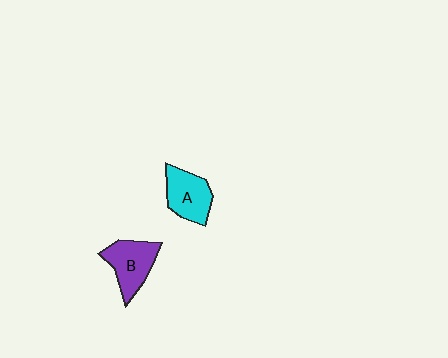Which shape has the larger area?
Shape B (purple).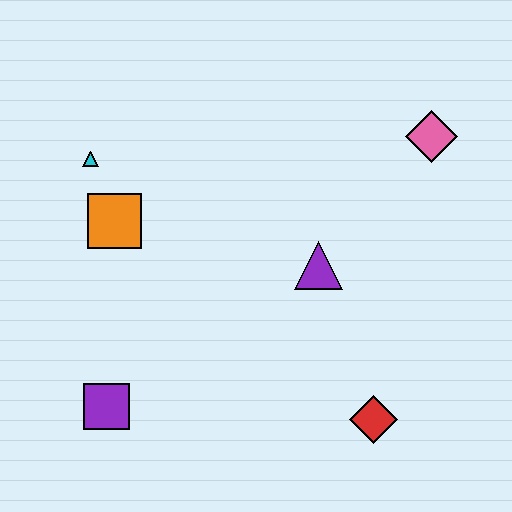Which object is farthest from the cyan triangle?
The red diamond is farthest from the cyan triangle.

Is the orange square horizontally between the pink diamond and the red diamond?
No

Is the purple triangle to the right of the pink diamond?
No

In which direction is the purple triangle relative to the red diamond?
The purple triangle is above the red diamond.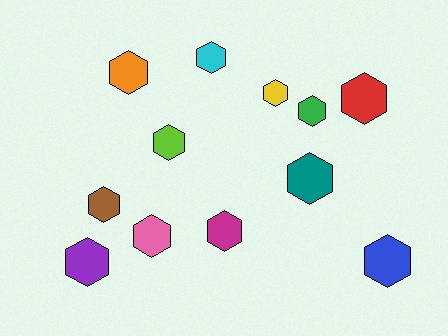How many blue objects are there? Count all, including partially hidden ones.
There is 1 blue object.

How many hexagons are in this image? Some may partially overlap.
There are 12 hexagons.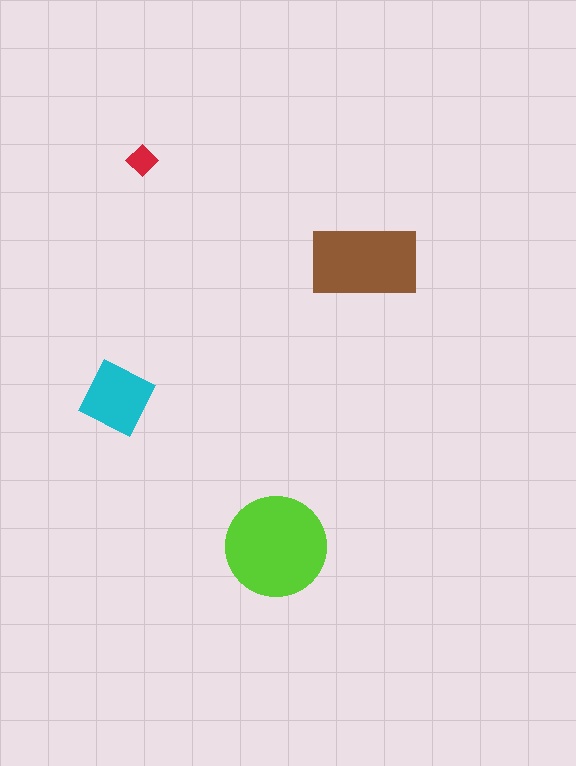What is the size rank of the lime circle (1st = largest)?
1st.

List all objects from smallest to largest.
The red diamond, the cyan square, the brown rectangle, the lime circle.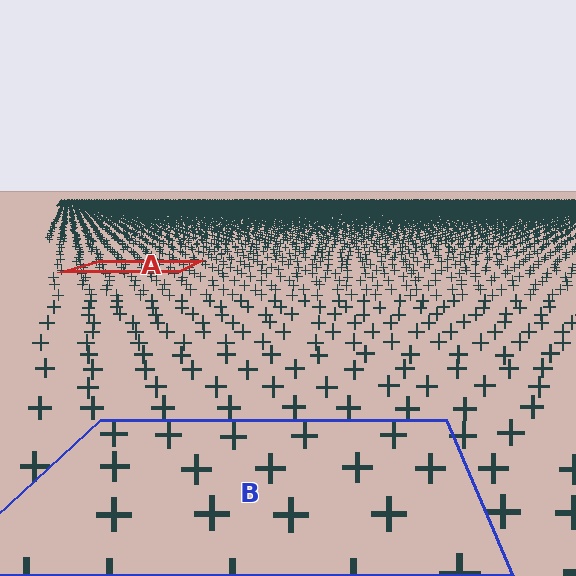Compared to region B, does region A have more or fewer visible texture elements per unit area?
Region A has more texture elements per unit area — they are packed more densely because it is farther away.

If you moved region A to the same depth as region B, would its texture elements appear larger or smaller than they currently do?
They would appear larger. At a closer depth, the same texture elements are projected at a bigger on-screen size.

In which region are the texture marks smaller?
The texture marks are smaller in region A, because it is farther away.